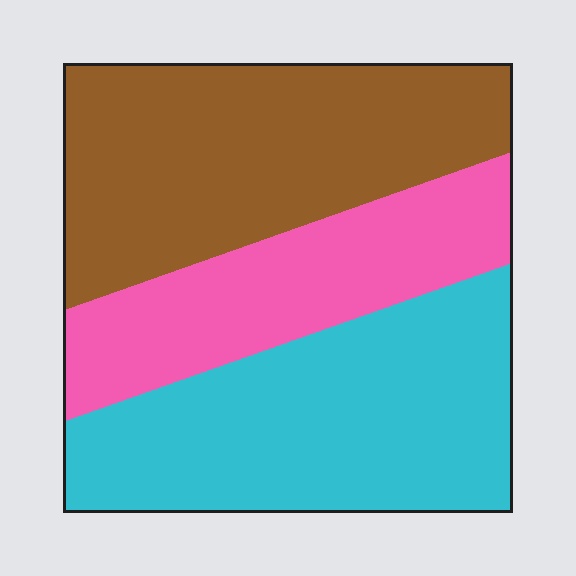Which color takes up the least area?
Pink, at roughly 25%.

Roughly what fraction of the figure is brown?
Brown takes up between a third and a half of the figure.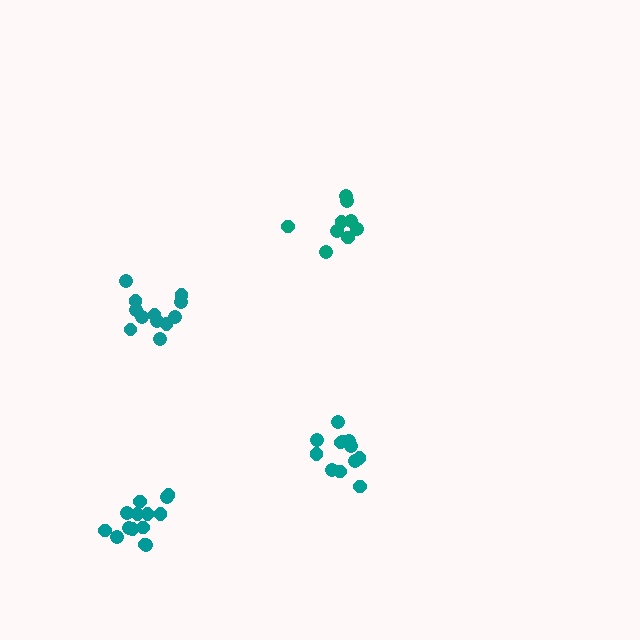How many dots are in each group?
Group 1: 12 dots, Group 2: 12 dots, Group 3: 14 dots, Group 4: 9 dots (47 total).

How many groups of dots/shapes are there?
There are 4 groups.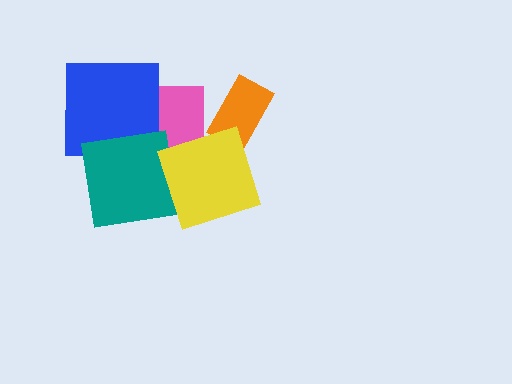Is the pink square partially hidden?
Yes, it is partially covered by another shape.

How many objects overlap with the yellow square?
1 object overlaps with the yellow square.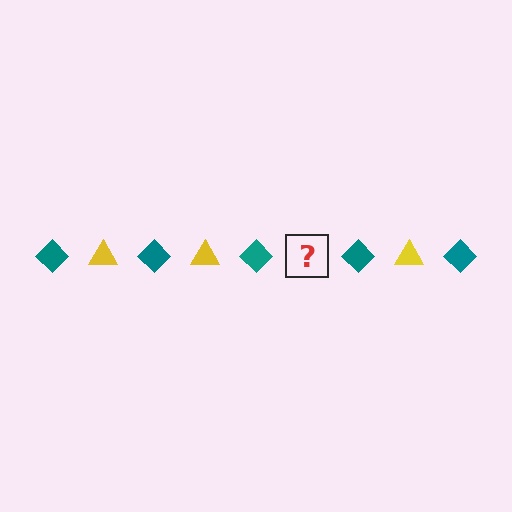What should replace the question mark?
The question mark should be replaced with a yellow triangle.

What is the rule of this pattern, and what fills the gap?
The rule is that the pattern alternates between teal diamond and yellow triangle. The gap should be filled with a yellow triangle.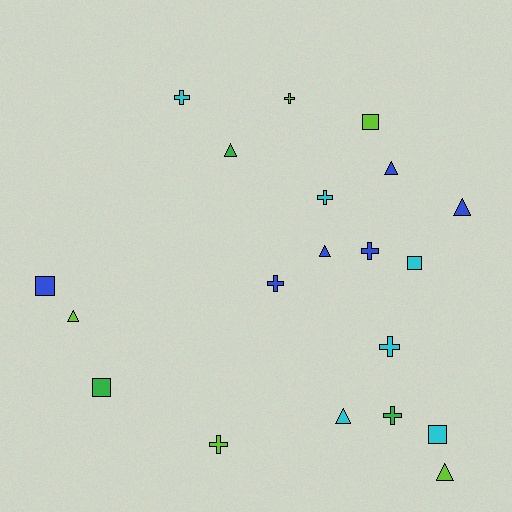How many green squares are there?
There is 1 green square.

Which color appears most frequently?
Cyan, with 6 objects.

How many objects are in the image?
There are 20 objects.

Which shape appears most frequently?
Cross, with 8 objects.